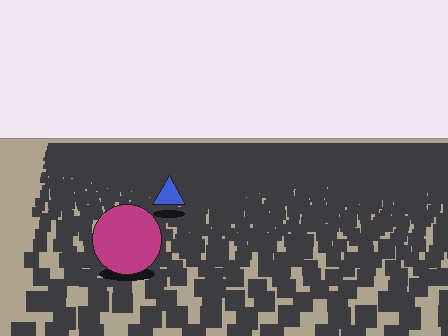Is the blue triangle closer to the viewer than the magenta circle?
No. The magenta circle is closer — you can tell from the texture gradient: the ground texture is coarser near it.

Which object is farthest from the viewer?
The blue triangle is farthest from the viewer. It appears smaller and the ground texture around it is denser.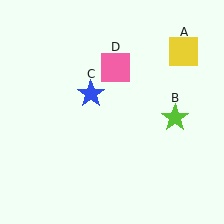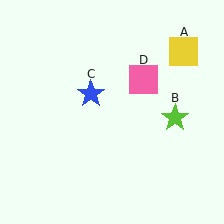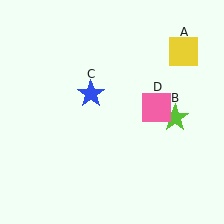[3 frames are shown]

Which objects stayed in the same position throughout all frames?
Yellow square (object A) and lime star (object B) and blue star (object C) remained stationary.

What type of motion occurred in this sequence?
The pink square (object D) rotated clockwise around the center of the scene.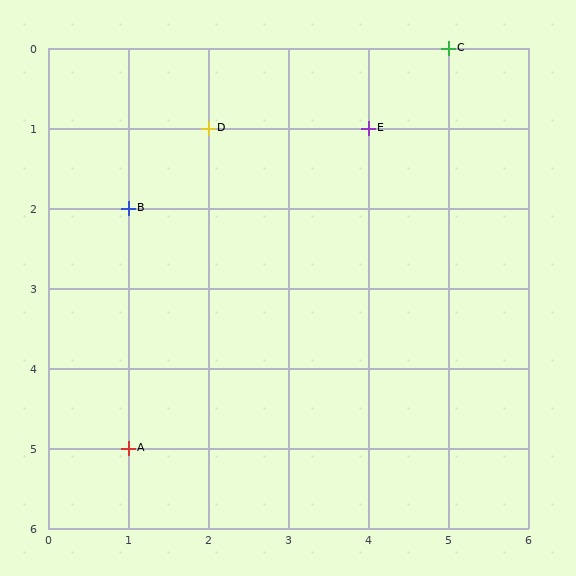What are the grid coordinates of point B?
Point B is at grid coordinates (1, 2).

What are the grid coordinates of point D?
Point D is at grid coordinates (2, 1).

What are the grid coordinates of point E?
Point E is at grid coordinates (4, 1).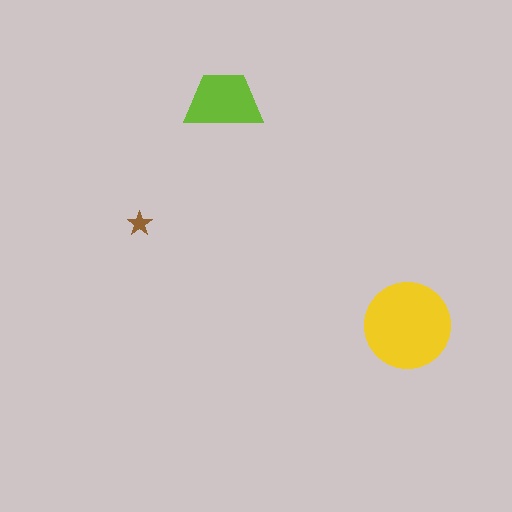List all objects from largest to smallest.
The yellow circle, the lime trapezoid, the brown star.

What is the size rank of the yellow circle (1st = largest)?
1st.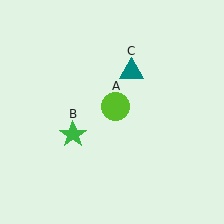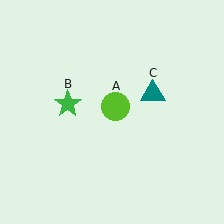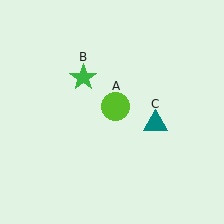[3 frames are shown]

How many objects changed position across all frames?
2 objects changed position: green star (object B), teal triangle (object C).